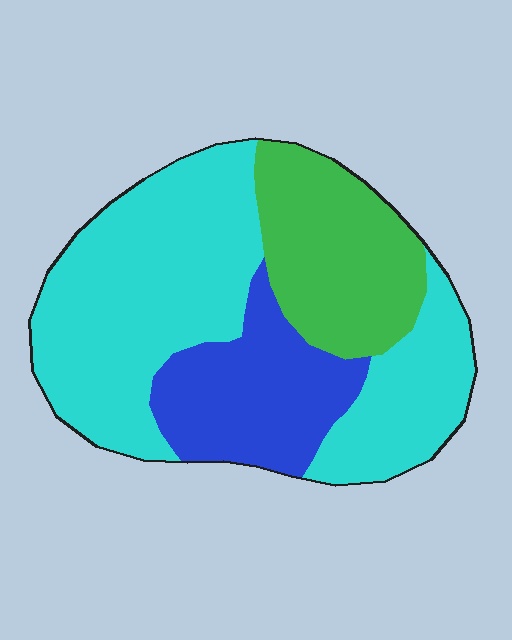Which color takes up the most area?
Cyan, at roughly 55%.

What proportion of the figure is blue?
Blue covers around 20% of the figure.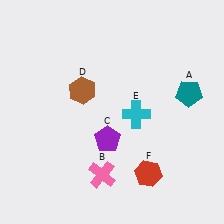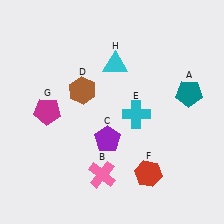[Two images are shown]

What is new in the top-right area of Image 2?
A cyan triangle (H) was added in the top-right area of Image 2.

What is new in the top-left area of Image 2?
A magenta pentagon (G) was added in the top-left area of Image 2.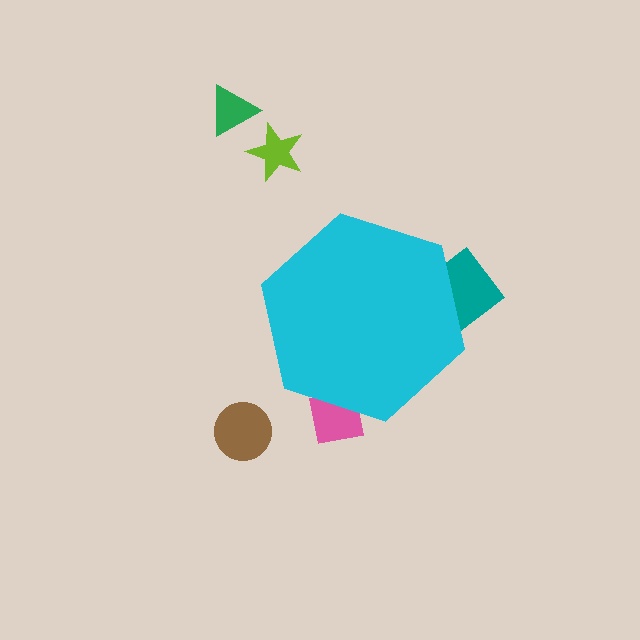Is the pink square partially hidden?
Yes, the pink square is partially hidden behind the cyan hexagon.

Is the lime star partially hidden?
No, the lime star is fully visible.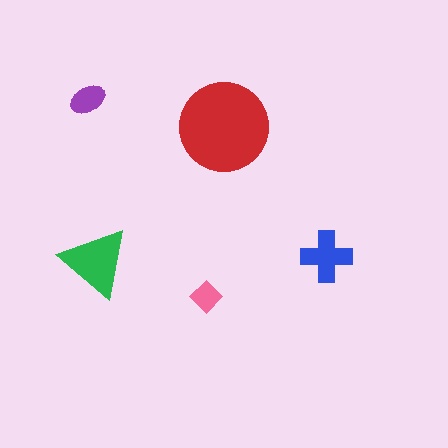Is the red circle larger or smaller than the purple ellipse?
Larger.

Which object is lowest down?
The pink diamond is bottommost.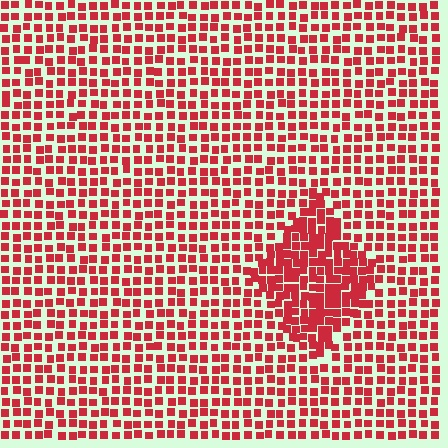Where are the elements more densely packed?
The elements are more densely packed inside the diamond boundary.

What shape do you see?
I see a diamond.